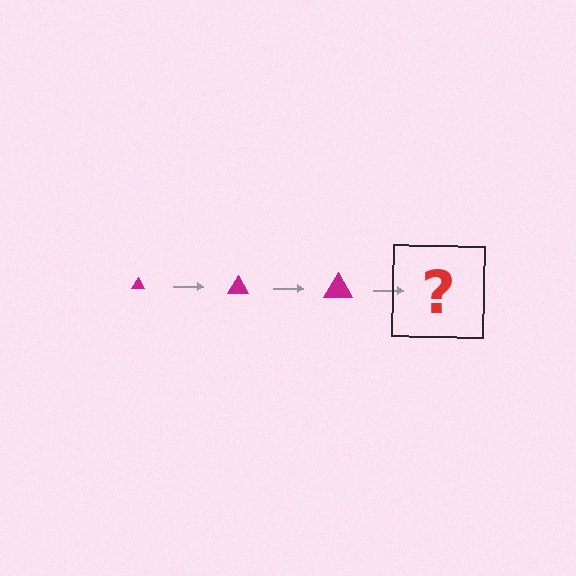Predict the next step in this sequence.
The next step is a magenta triangle, larger than the previous one.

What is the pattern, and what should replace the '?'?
The pattern is that the triangle gets progressively larger each step. The '?' should be a magenta triangle, larger than the previous one.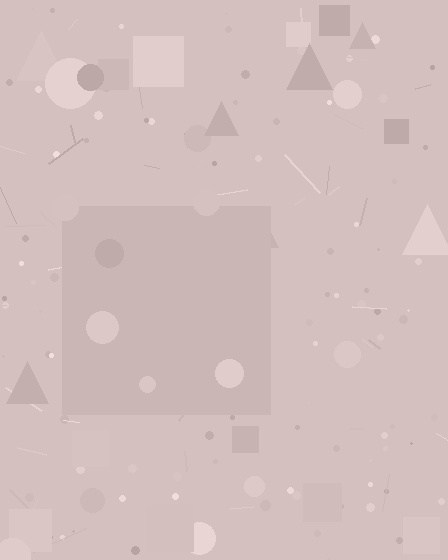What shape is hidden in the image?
A square is hidden in the image.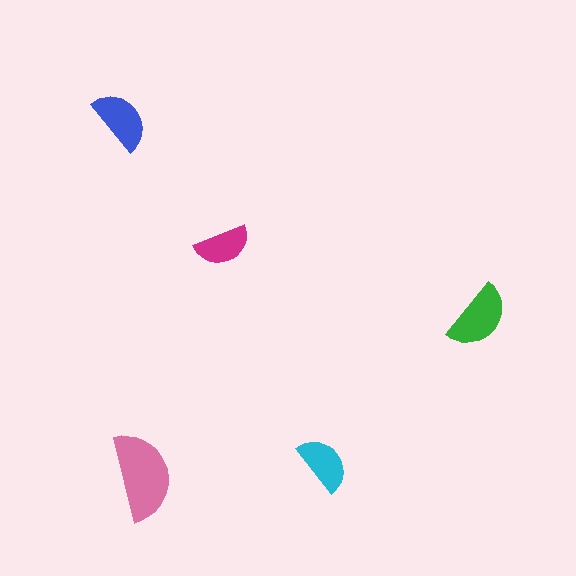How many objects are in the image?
There are 5 objects in the image.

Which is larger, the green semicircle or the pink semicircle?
The pink one.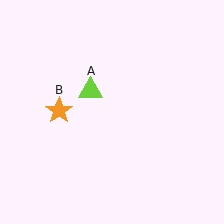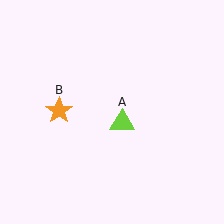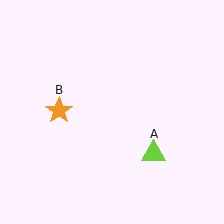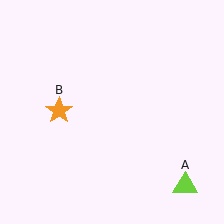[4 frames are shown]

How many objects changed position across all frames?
1 object changed position: lime triangle (object A).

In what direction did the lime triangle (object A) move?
The lime triangle (object A) moved down and to the right.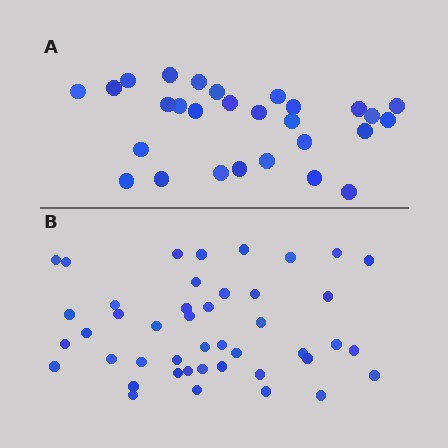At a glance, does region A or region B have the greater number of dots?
Region B (the bottom region) has more dots.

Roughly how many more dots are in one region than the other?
Region B has approximately 15 more dots than region A.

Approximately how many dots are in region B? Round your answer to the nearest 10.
About 40 dots. (The exact count is 44, which rounds to 40.)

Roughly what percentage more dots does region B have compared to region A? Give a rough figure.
About 55% more.